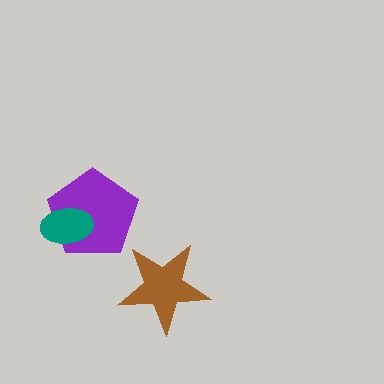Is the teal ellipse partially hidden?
No, no other shape covers it.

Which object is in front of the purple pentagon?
The teal ellipse is in front of the purple pentagon.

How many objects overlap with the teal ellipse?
1 object overlaps with the teal ellipse.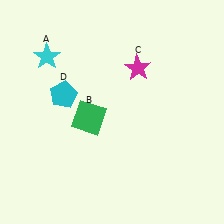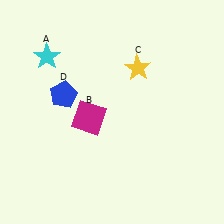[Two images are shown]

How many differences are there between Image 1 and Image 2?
There are 3 differences between the two images.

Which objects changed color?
B changed from green to magenta. C changed from magenta to yellow. D changed from cyan to blue.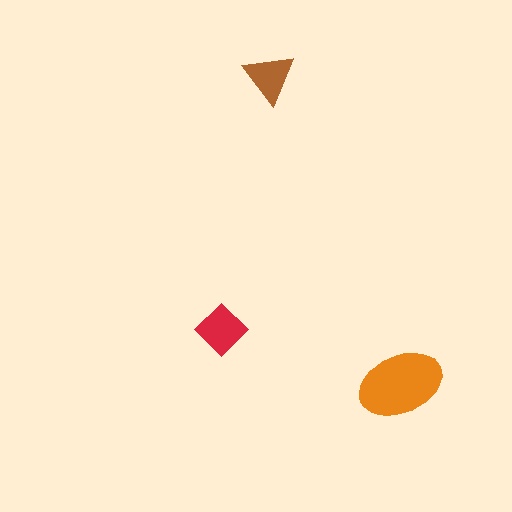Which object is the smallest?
The brown triangle.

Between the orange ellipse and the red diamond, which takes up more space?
The orange ellipse.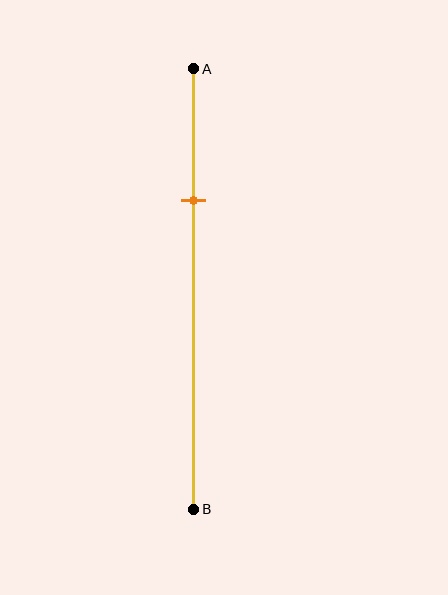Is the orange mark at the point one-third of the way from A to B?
No, the mark is at about 30% from A, not at the 33% one-third point.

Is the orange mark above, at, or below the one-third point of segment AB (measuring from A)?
The orange mark is above the one-third point of segment AB.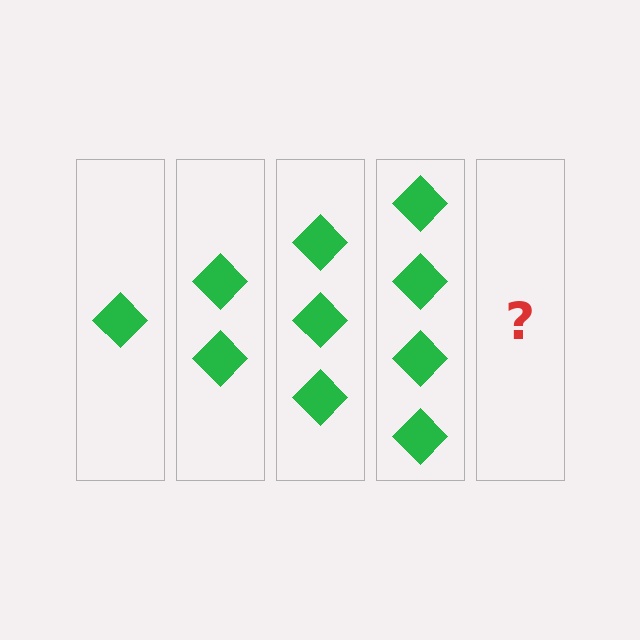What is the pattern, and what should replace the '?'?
The pattern is that each step adds one more diamond. The '?' should be 5 diamonds.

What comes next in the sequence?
The next element should be 5 diamonds.